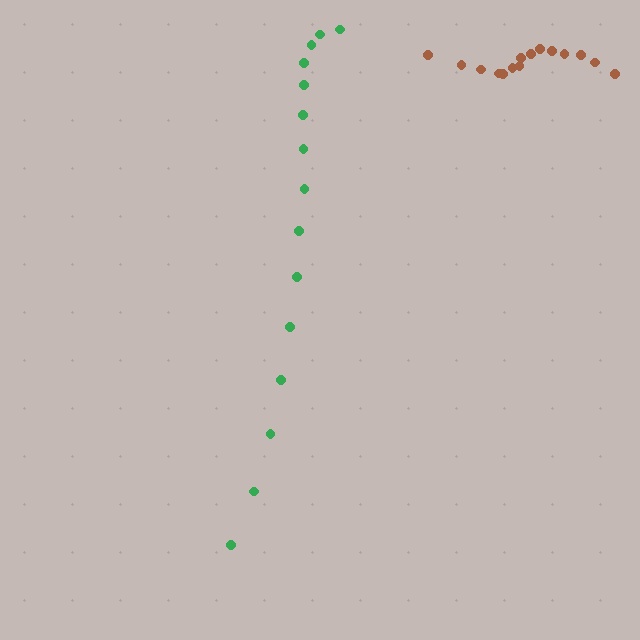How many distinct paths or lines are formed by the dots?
There are 2 distinct paths.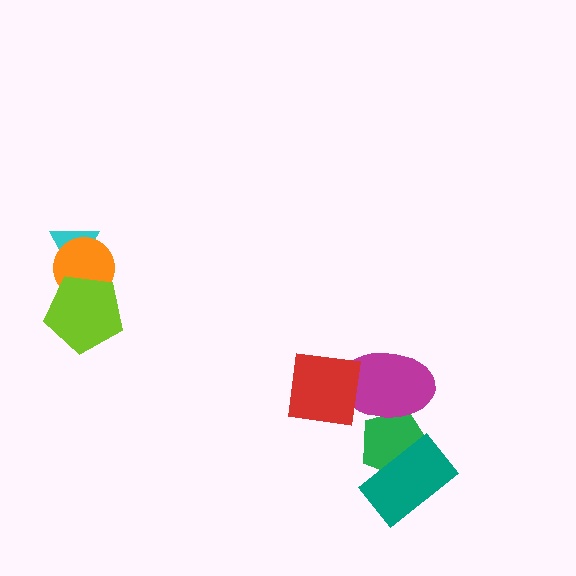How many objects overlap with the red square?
1 object overlaps with the red square.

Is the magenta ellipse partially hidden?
Yes, it is partially covered by another shape.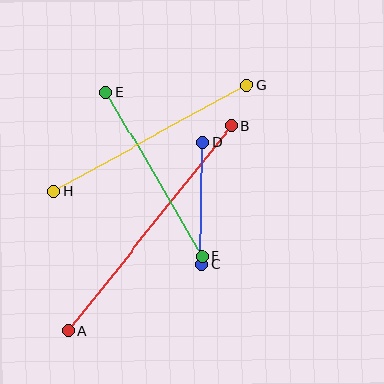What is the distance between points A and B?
The distance is approximately 262 pixels.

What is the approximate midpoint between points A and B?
The midpoint is at approximately (150, 228) pixels.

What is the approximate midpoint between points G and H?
The midpoint is at approximately (150, 138) pixels.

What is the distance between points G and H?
The distance is approximately 220 pixels.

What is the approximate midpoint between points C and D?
The midpoint is at approximately (202, 203) pixels.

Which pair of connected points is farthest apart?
Points A and B are farthest apart.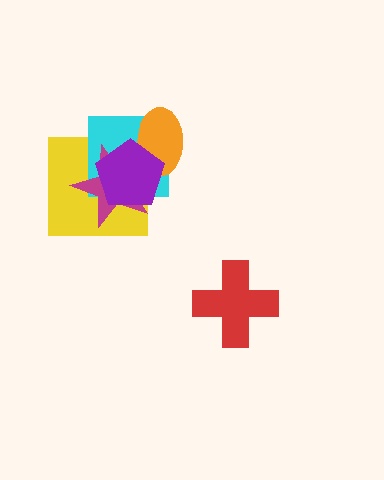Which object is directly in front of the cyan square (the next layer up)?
The orange ellipse is directly in front of the cyan square.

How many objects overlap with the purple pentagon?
4 objects overlap with the purple pentagon.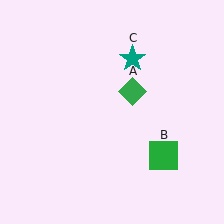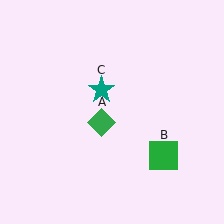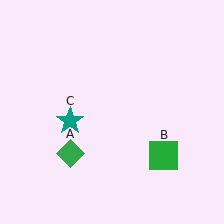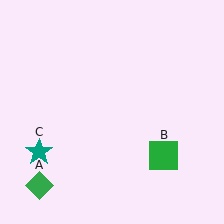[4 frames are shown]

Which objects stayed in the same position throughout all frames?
Green square (object B) remained stationary.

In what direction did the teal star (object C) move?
The teal star (object C) moved down and to the left.